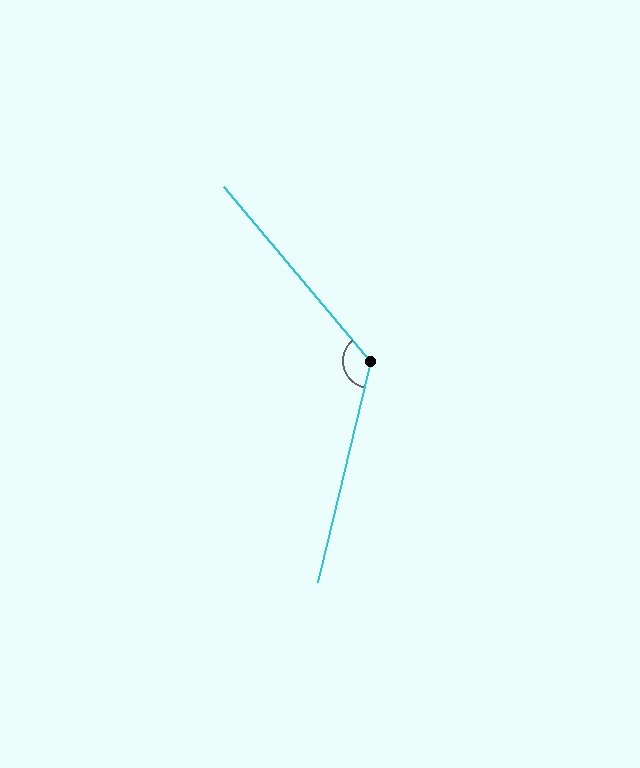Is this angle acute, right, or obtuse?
It is obtuse.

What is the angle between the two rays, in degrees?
Approximately 127 degrees.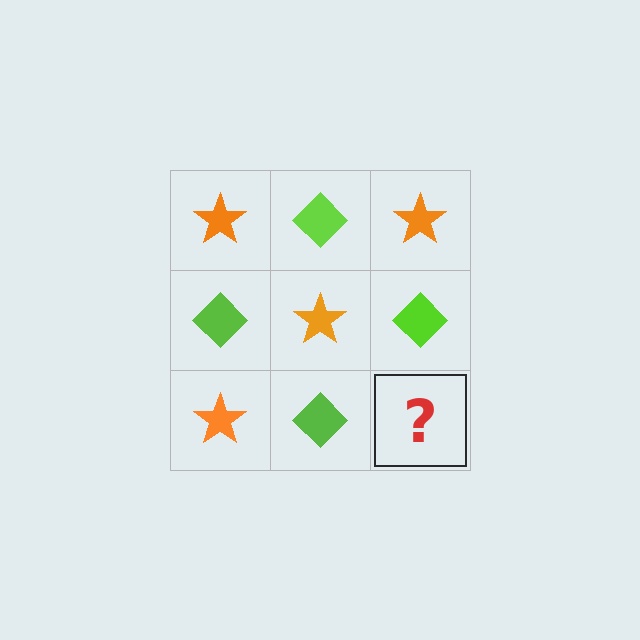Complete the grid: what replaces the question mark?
The question mark should be replaced with an orange star.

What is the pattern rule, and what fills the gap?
The rule is that it alternates orange star and lime diamond in a checkerboard pattern. The gap should be filled with an orange star.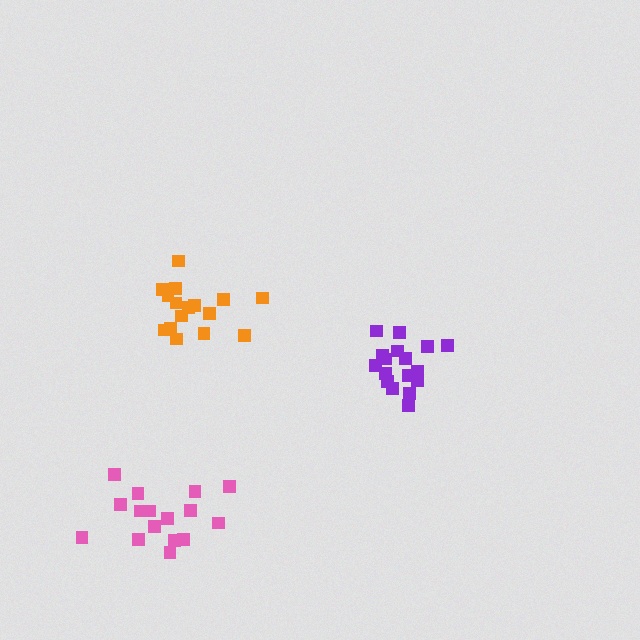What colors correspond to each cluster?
The clusters are colored: pink, orange, purple.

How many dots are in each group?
Group 1: 16 dots, Group 2: 16 dots, Group 3: 17 dots (49 total).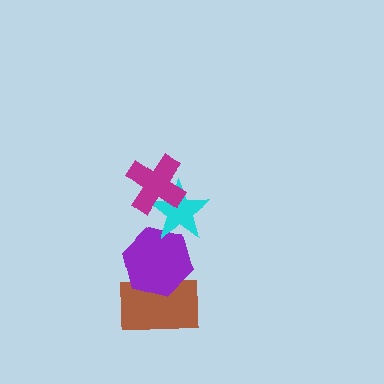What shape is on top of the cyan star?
The magenta cross is on top of the cyan star.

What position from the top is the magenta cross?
The magenta cross is 1st from the top.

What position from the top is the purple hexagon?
The purple hexagon is 3rd from the top.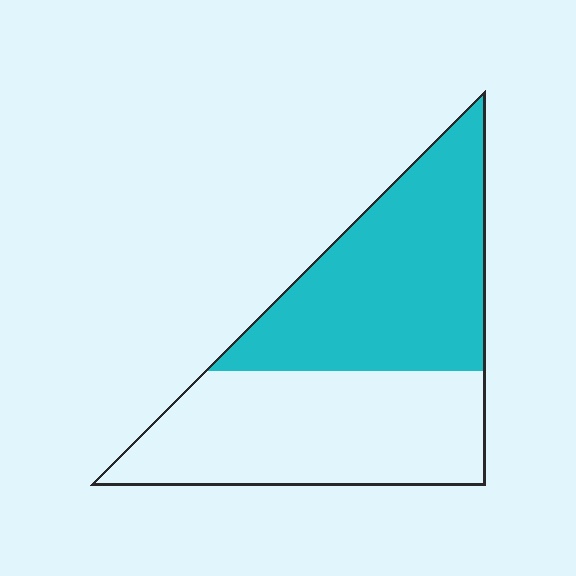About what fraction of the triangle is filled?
About one half (1/2).